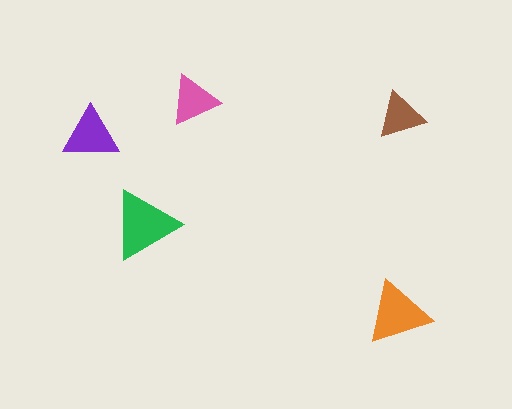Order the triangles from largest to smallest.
the green one, the orange one, the purple one, the pink one, the brown one.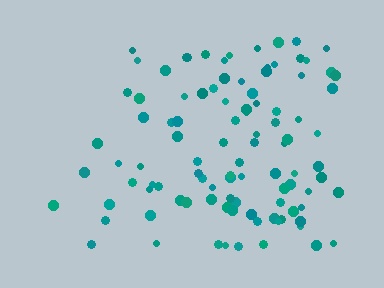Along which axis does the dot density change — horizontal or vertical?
Horizontal.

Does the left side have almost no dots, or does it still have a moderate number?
Still a moderate number, just noticeably fewer than the right.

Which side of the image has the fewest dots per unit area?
The left.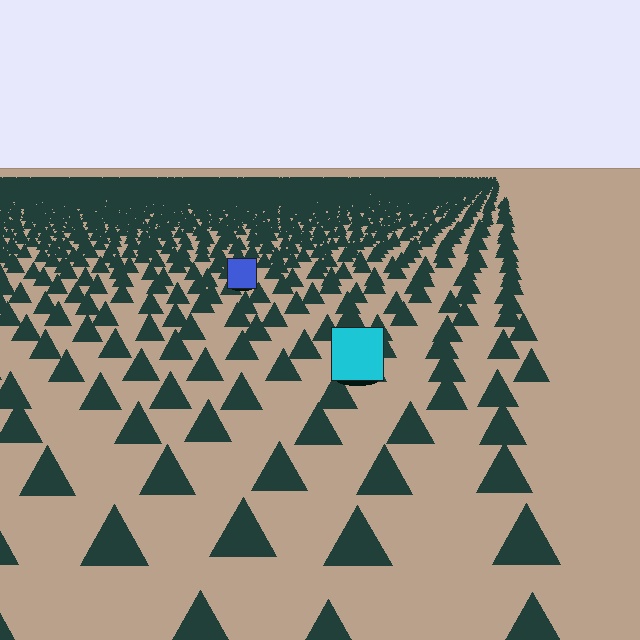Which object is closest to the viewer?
The cyan square is closest. The texture marks near it are larger and more spread out.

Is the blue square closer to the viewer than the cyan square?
No. The cyan square is closer — you can tell from the texture gradient: the ground texture is coarser near it.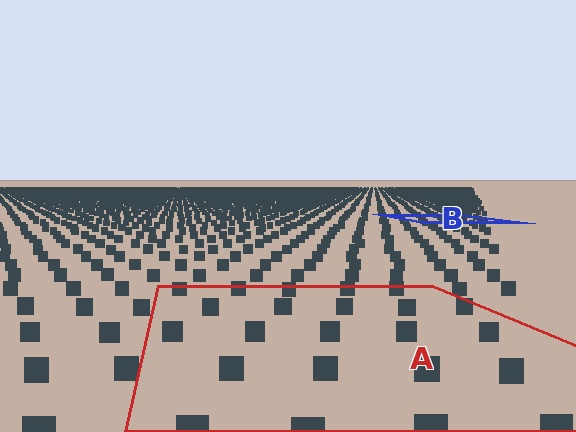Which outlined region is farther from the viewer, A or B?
Region B is farther from the viewer — the texture elements inside it appear smaller and more densely packed.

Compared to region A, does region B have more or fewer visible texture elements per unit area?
Region B has more texture elements per unit area — they are packed more densely because it is farther away.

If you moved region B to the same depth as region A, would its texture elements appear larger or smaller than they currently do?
They would appear larger. At a closer depth, the same texture elements are projected at a bigger on-screen size.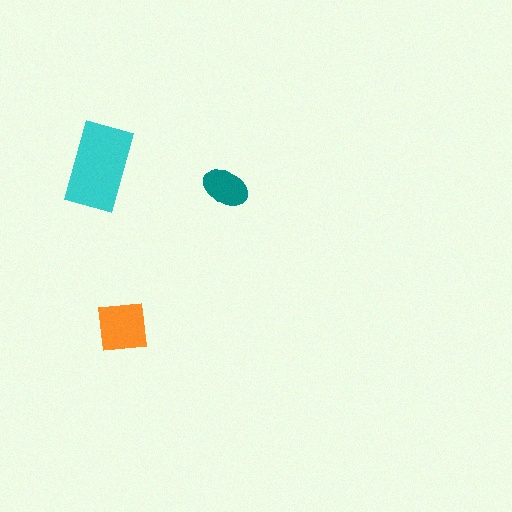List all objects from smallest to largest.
The teal ellipse, the orange square, the cyan rectangle.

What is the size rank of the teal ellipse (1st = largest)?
3rd.